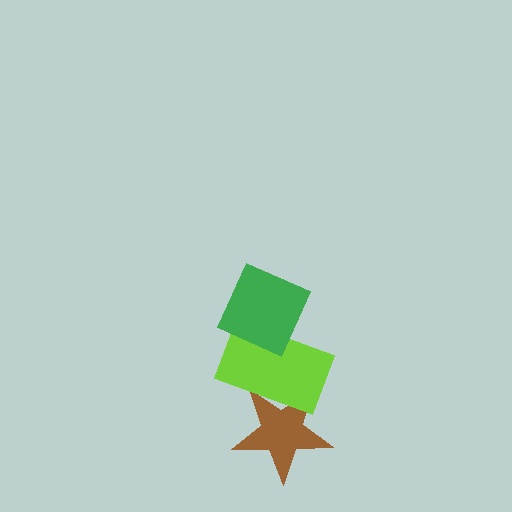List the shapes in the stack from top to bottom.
From top to bottom: the green diamond, the lime rectangle, the brown star.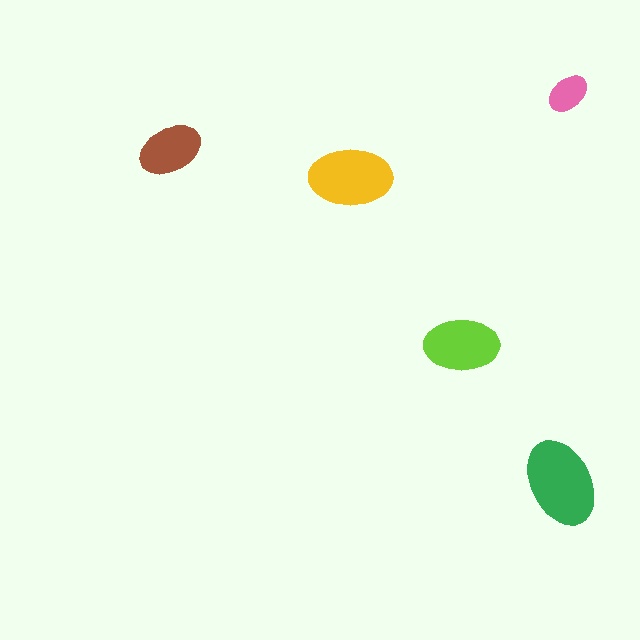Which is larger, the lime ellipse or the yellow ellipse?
The yellow one.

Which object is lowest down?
The green ellipse is bottommost.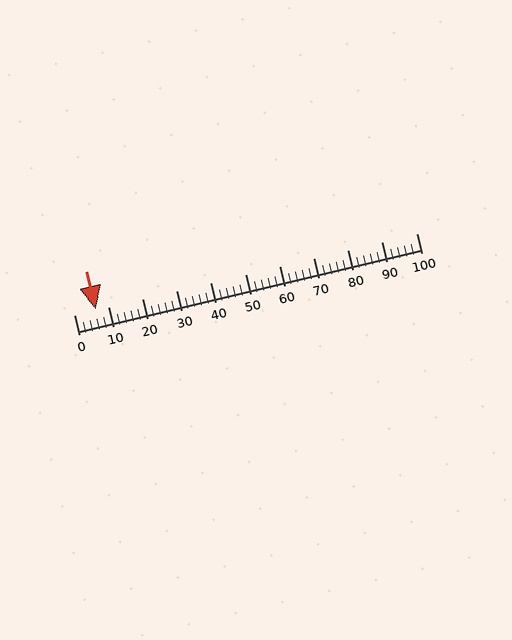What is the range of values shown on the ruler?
The ruler shows values from 0 to 100.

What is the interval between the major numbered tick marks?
The major tick marks are spaced 10 units apart.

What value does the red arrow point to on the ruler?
The red arrow points to approximately 6.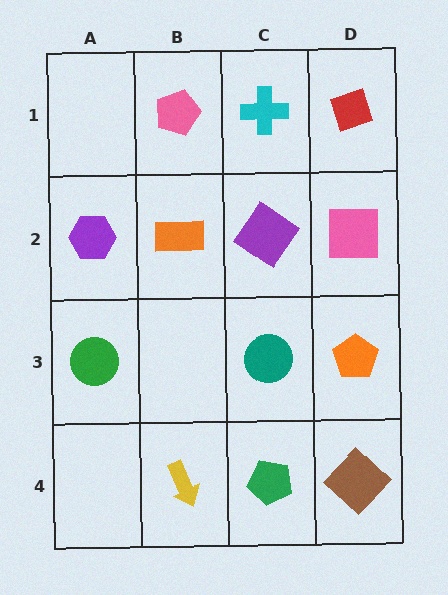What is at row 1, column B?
A pink pentagon.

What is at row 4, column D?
A brown diamond.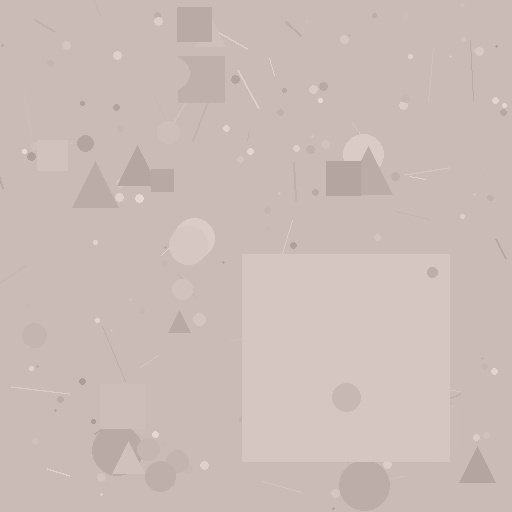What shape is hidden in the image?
A square is hidden in the image.